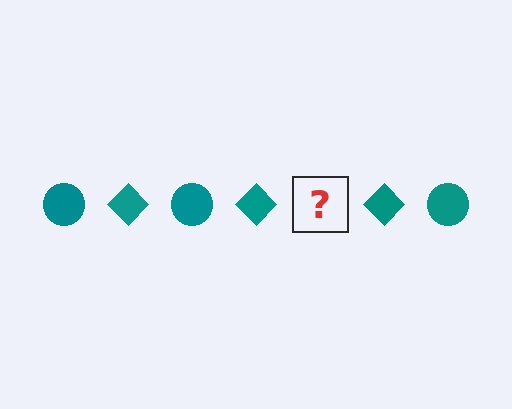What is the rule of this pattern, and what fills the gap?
The rule is that the pattern cycles through circle, diamond shapes in teal. The gap should be filled with a teal circle.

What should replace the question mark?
The question mark should be replaced with a teal circle.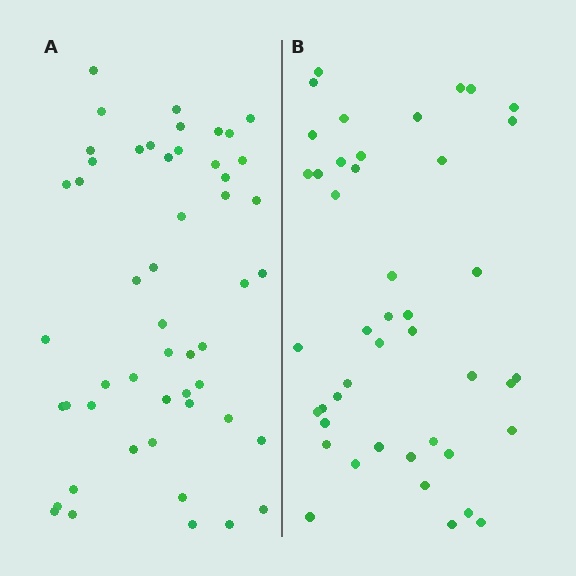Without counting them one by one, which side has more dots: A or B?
Region A (the left region) has more dots.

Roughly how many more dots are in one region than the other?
Region A has roughly 8 or so more dots than region B.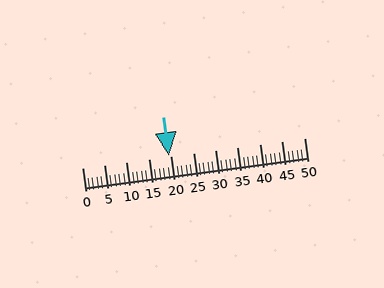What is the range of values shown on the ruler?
The ruler shows values from 0 to 50.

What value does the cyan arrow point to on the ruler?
The cyan arrow points to approximately 20.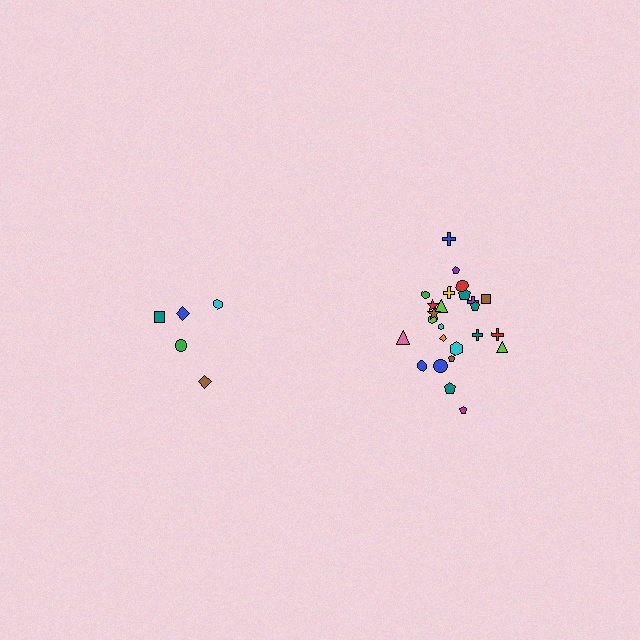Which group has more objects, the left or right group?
The right group.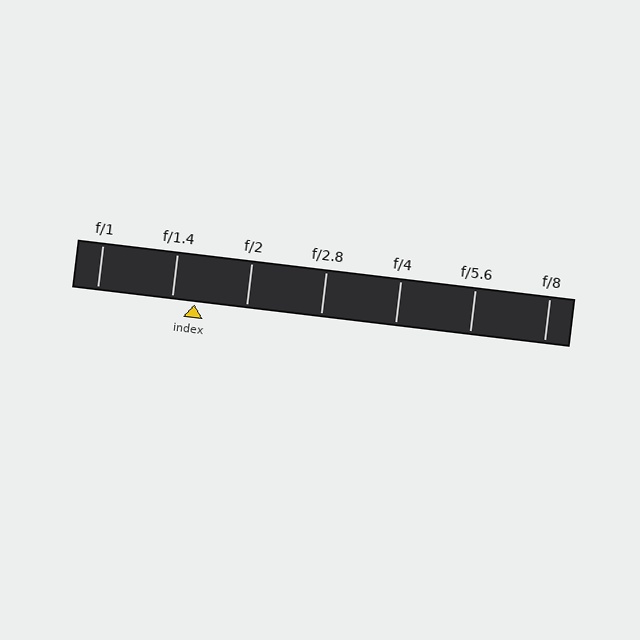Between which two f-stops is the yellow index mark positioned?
The index mark is between f/1.4 and f/2.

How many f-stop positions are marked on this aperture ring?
There are 7 f-stop positions marked.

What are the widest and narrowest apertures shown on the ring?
The widest aperture shown is f/1 and the narrowest is f/8.